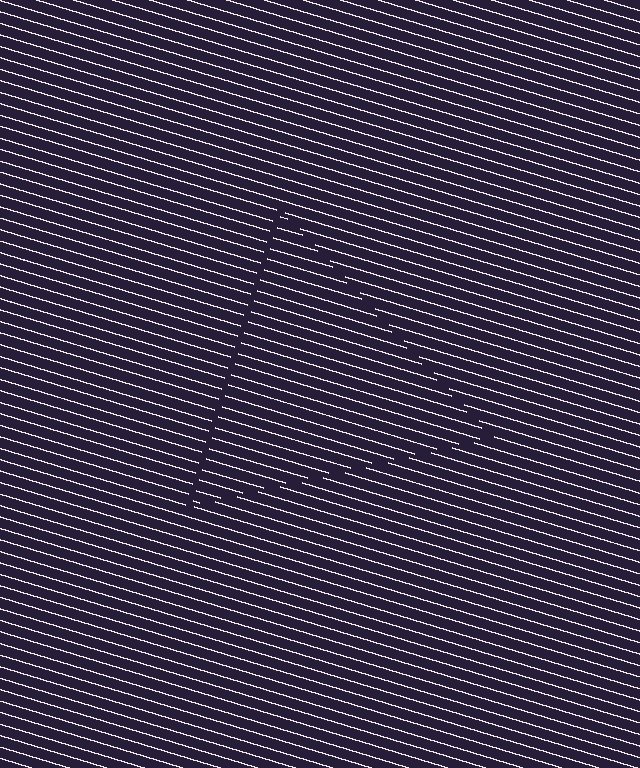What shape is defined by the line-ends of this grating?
An illusory triangle. The interior of the shape contains the same grating, shifted by half a period — the contour is defined by the phase discontinuity where line-ends from the inner and outer gratings abut.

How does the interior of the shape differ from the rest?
The interior of the shape contains the same grating, shifted by half a period — the contour is defined by the phase discontinuity where line-ends from the inner and outer gratings abut.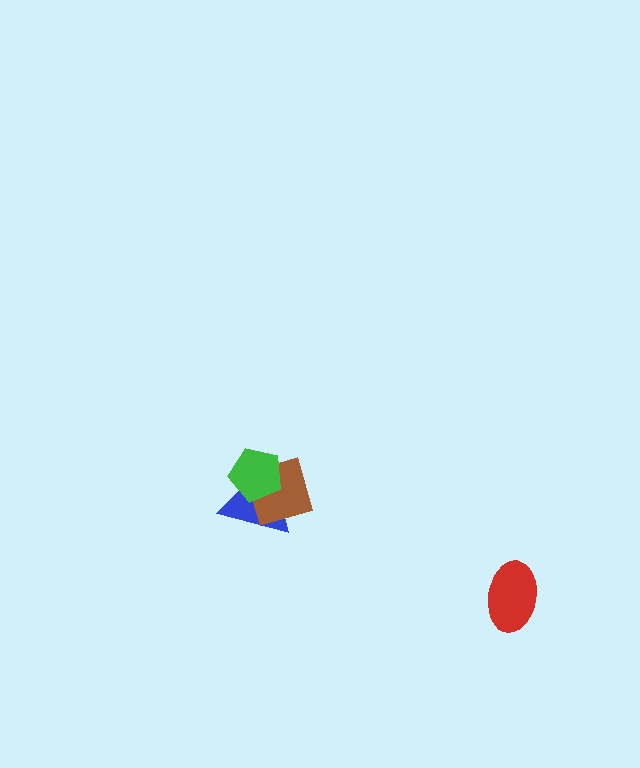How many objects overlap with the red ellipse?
0 objects overlap with the red ellipse.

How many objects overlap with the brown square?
2 objects overlap with the brown square.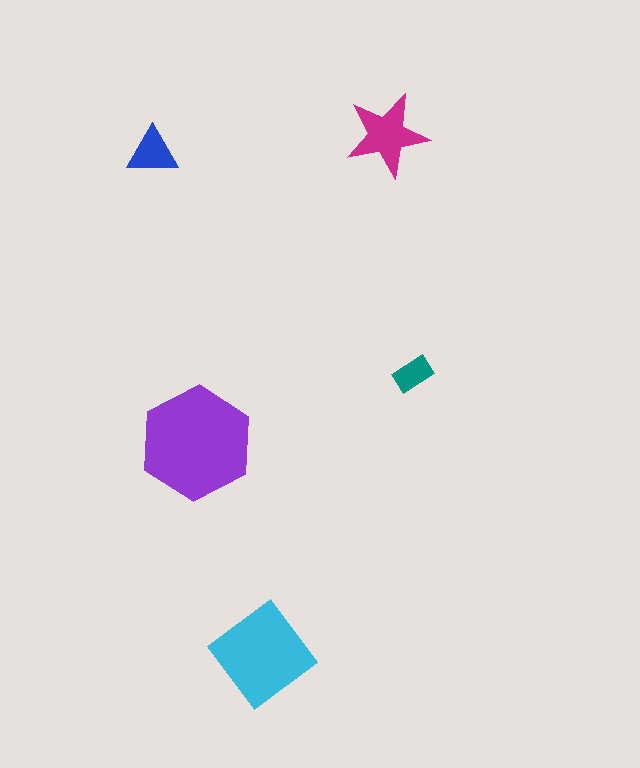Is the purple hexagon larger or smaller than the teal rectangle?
Larger.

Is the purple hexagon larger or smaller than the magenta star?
Larger.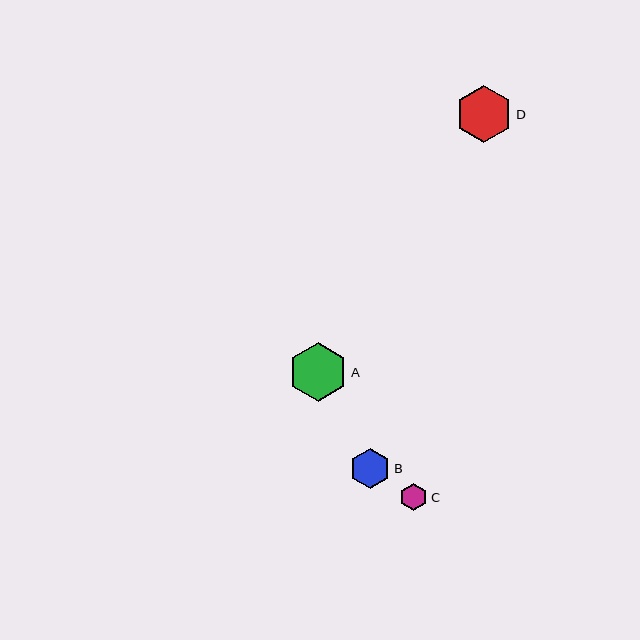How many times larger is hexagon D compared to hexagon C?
Hexagon D is approximately 2.1 times the size of hexagon C.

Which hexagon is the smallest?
Hexagon C is the smallest with a size of approximately 28 pixels.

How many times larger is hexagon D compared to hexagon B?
Hexagon D is approximately 1.4 times the size of hexagon B.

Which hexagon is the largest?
Hexagon A is the largest with a size of approximately 59 pixels.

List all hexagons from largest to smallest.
From largest to smallest: A, D, B, C.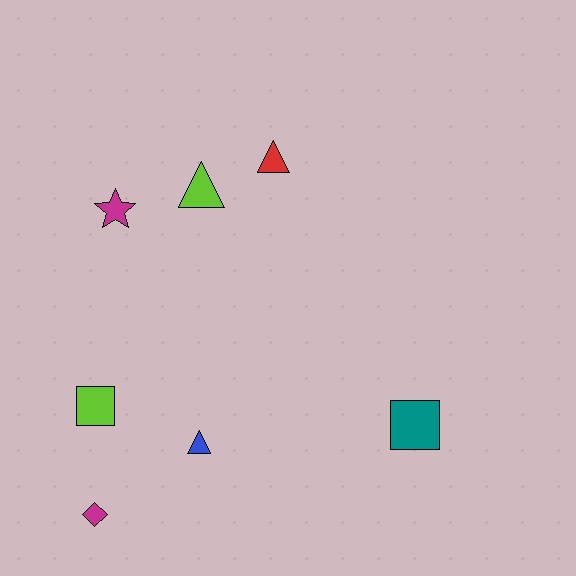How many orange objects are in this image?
There are no orange objects.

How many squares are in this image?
There are 2 squares.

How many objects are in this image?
There are 7 objects.